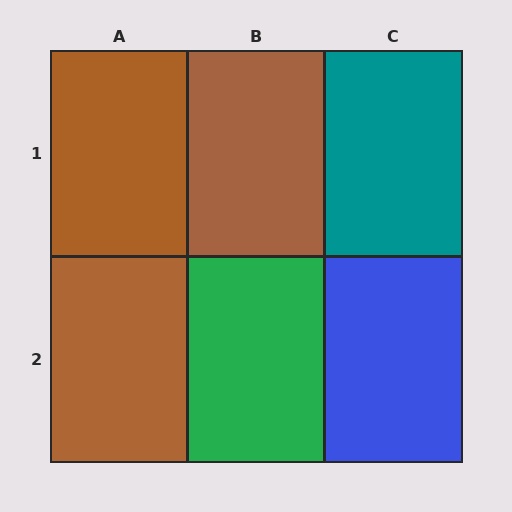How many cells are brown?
3 cells are brown.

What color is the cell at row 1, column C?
Teal.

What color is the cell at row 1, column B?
Brown.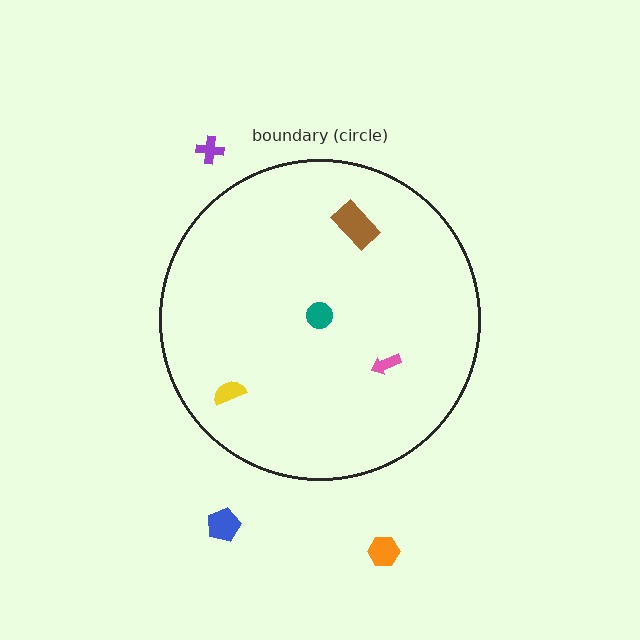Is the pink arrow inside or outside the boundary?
Inside.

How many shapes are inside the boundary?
4 inside, 3 outside.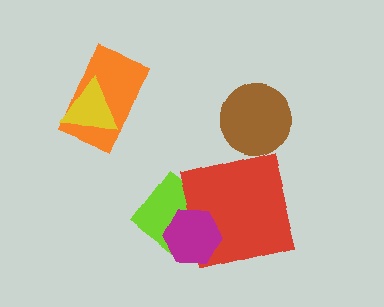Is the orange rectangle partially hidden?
Yes, it is partially covered by another shape.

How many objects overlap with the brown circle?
0 objects overlap with the brown circle.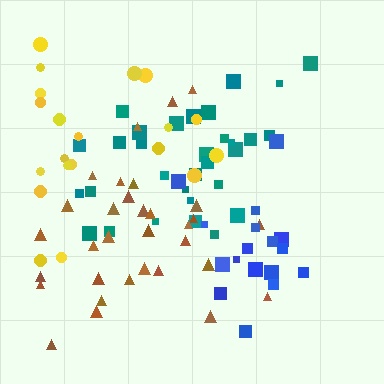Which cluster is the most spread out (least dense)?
Yellow.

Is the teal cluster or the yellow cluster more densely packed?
Teal.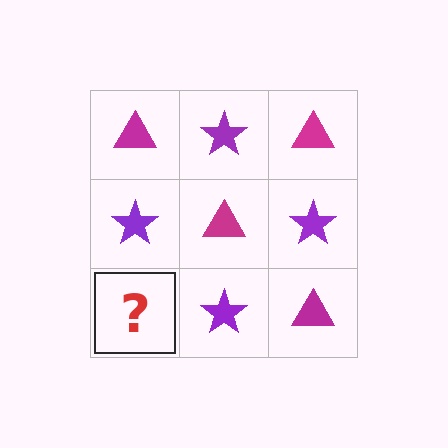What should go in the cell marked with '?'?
The missing cell should contain a magenta triangle.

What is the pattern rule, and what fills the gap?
The rule is that it alternates magenta triangle and purple star in a checkerboard pattern. The gap should be filled with a magenta triangle.